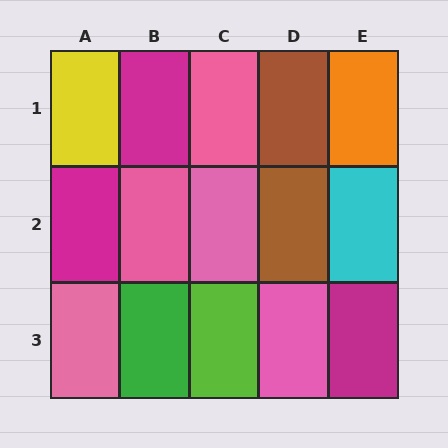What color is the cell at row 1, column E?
Orange.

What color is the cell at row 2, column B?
Pink.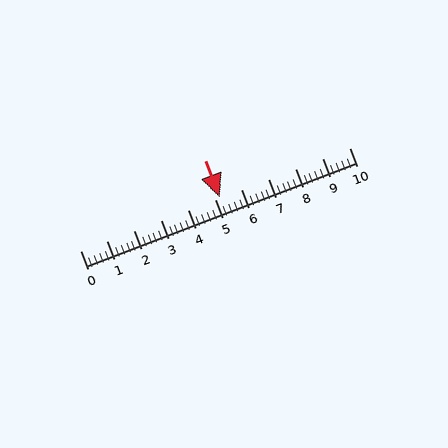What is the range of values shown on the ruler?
The ruler shows values from 0 to 10.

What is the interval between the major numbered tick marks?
The major tick marks are spaced 1 units apart.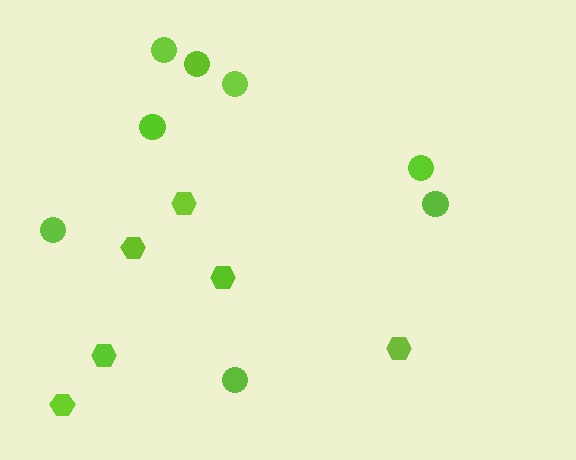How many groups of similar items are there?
There are 2 groups: one group of hexagons (6) and one group of circles (8).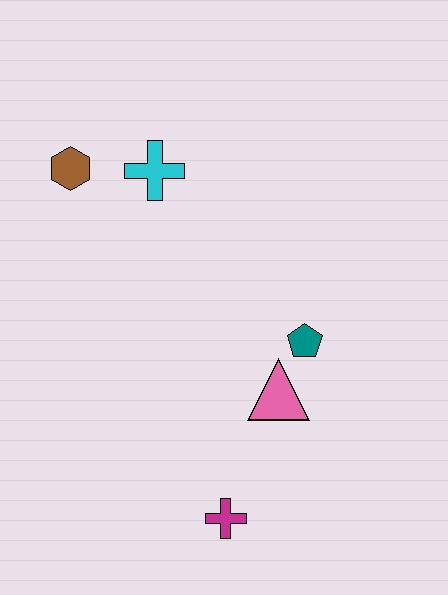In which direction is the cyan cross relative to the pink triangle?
The cyan cross is above the pink triangle.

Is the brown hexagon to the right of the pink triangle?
No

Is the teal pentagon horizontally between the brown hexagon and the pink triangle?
No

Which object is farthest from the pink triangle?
The brown hexagon is farthest from the pink triangle.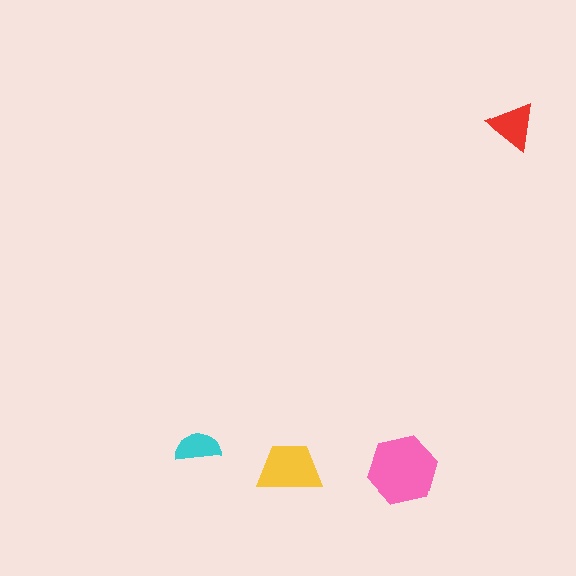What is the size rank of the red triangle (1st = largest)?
3rd.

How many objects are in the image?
There are 4 objects in the image.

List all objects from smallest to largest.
The cyan semicircle, the red triangle, the yellow trapezoid, the pink hexagon.